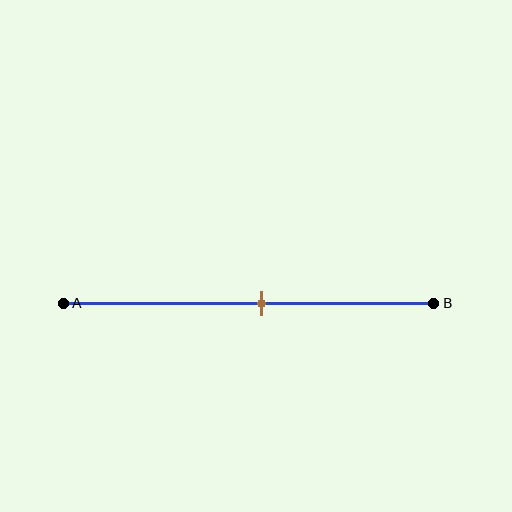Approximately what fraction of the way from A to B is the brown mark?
The brown mark is approximately 55% of the way from A to B.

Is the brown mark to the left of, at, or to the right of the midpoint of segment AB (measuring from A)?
The brown mark is to the right of the midpoint of segment AB.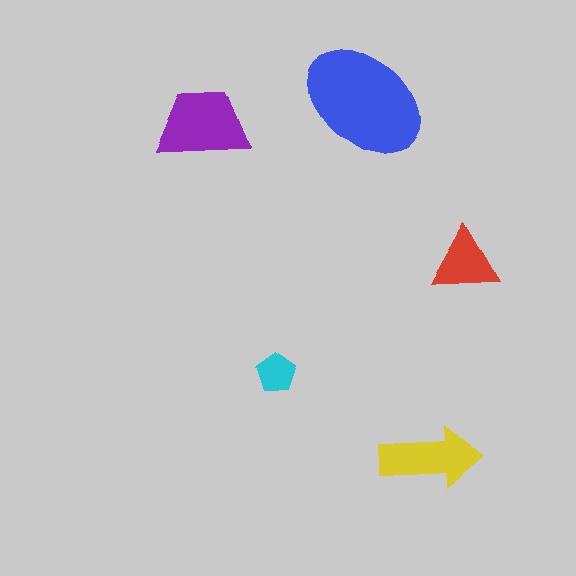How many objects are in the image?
There are 5 objects in the image.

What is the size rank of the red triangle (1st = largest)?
4th.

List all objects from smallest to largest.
The cyan pentagon, the red triangle, the yellow arrow, the purple trapezoid, the blue ellipse.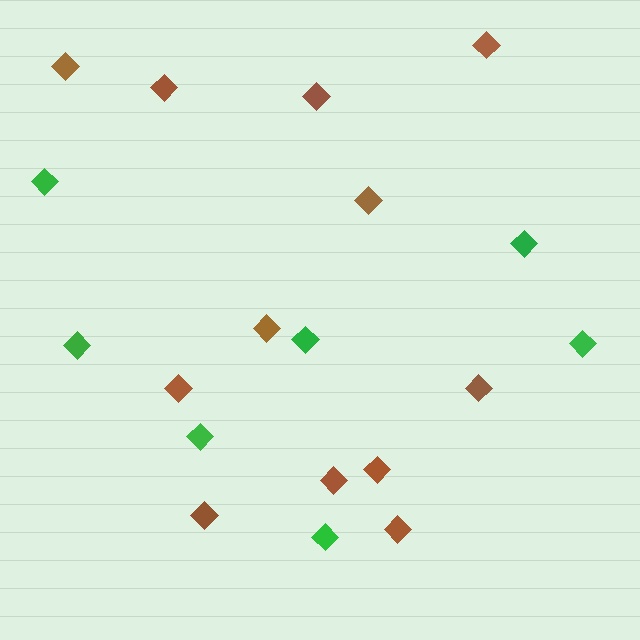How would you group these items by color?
There are 2 groups: one group of green diamonds (7) and one group of brown diamonds (12).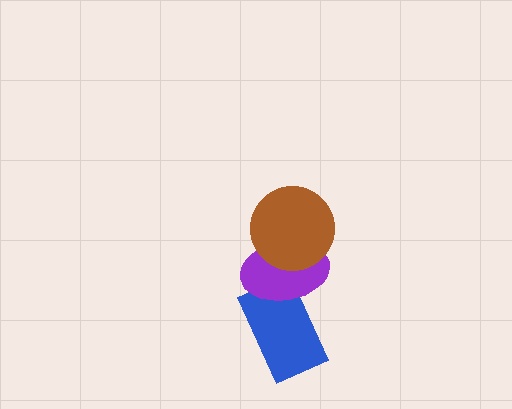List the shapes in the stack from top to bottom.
From top to bottom: the brown circle, the purple ellipse, the blue rectangle.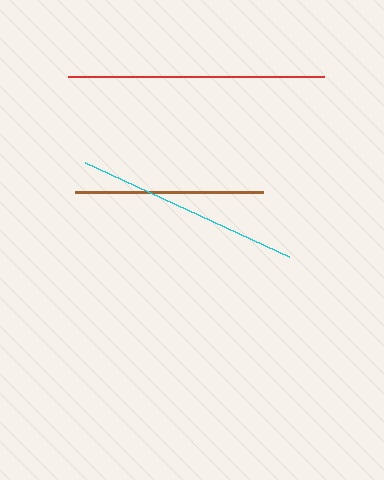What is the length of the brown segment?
The brown segment is approximately 188 pixels long.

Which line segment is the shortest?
The brown line is the shortest at approximately 188 pixels.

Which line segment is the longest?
The red line is the longest at approximately 256 pixels.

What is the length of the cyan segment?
The cyan segment is approximately 225 pixels long.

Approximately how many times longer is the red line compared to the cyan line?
The red line is approximately 1.1 times the length of the cyan line.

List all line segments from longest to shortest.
From longest to shortest: red, cyan, brown.